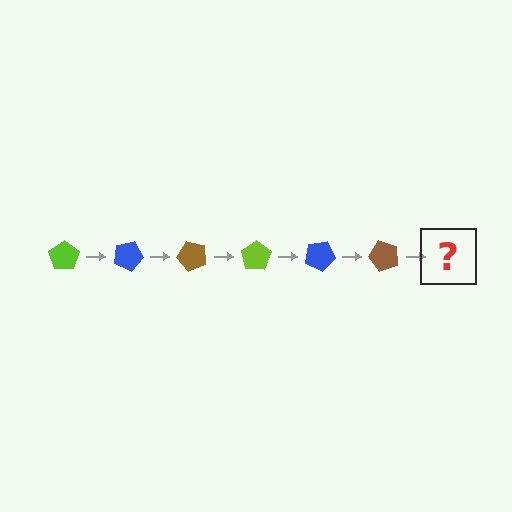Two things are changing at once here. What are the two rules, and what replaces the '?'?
The two rules are that it rotates 25 degrees each step and the color cycles through lime, blue, and brown. The '?' should be a lime pentagon, rotated 150 degrees from the start.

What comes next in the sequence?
The next element should be a lime pentagon, rotated 150 degrees from the start.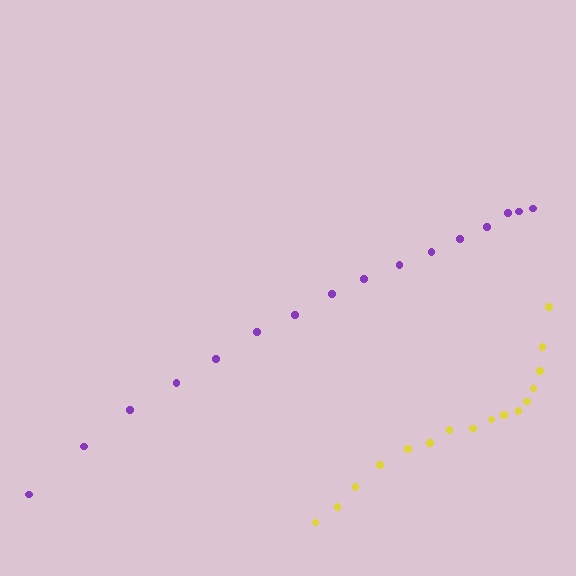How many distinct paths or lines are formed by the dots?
There are 2 distinct paths.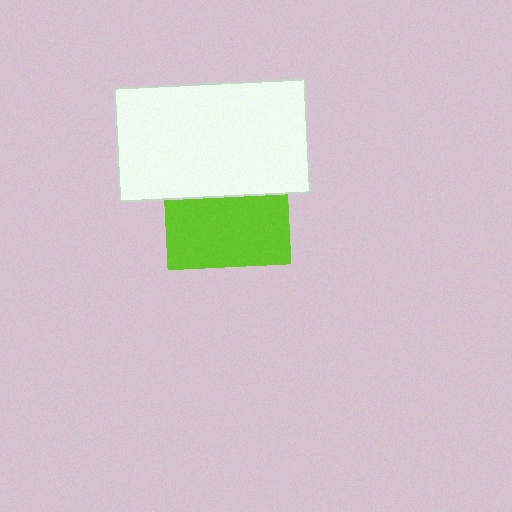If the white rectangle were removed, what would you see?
You would see the complete lime square.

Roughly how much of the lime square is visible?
About half of it is visible (roughly 56%).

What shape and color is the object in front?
The object in front is a white rectangle.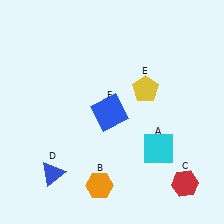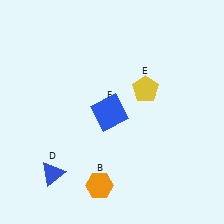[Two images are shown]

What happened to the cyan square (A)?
The cyan square (A) was removed in Image 2. It was in the bottom-right area of Image 1.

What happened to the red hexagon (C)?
The red hexagon (C) was removed in Image 2. It was in the bottom-right area of Image 1.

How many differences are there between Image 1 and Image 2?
There are 2 differences between the two images.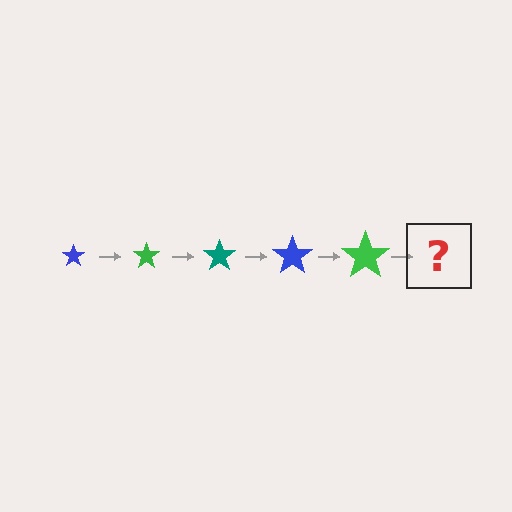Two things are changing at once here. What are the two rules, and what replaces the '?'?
The two rules are that the star grows larger each step and the color cycles through blue, green, and teal. The '?' should be a teal star, larger than the previous one.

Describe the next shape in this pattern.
It should be a teal star, larger than the previous one.